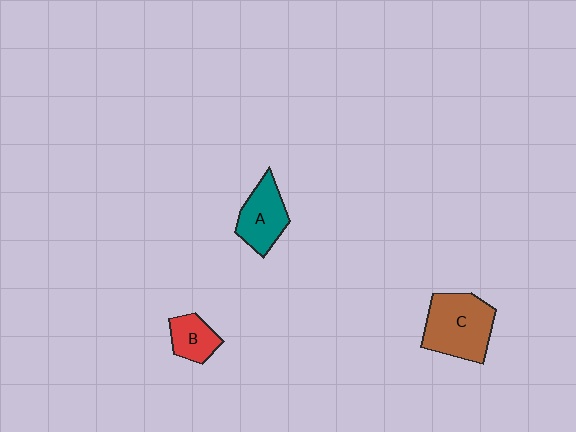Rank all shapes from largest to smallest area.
From largest to smallest: C (brown), A (teal), B (red).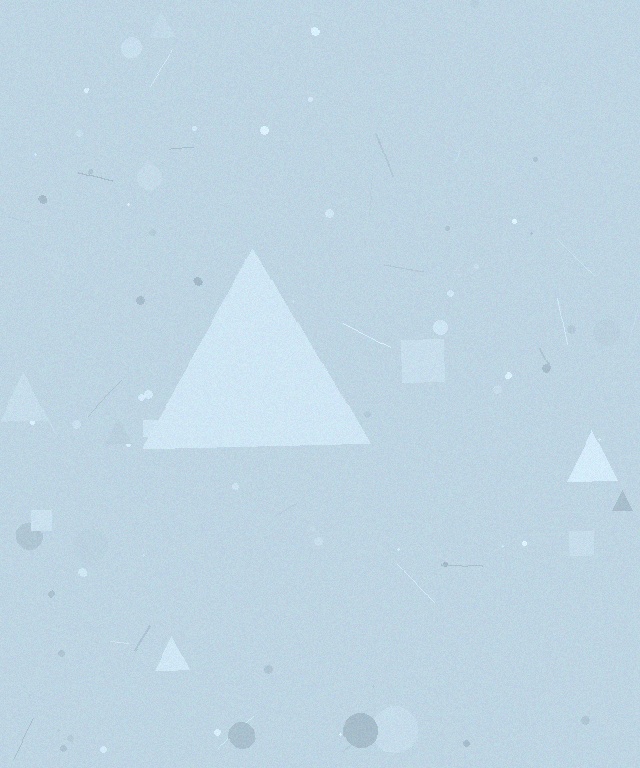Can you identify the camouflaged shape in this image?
The camouflaged shape is a triangle.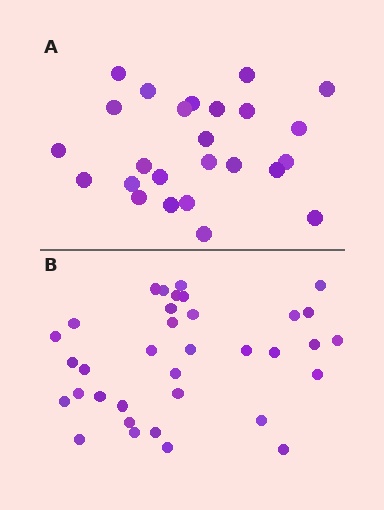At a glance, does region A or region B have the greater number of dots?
Region B (the bottom region) has more dots.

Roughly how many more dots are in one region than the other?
Region B has roughly 10 or so more dots than region A.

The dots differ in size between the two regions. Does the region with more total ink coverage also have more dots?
No. Region A has more total ink coverage because its dots are larger, but region B actually contains more individual dots. Total area can be misleading — the number of items is what matters here.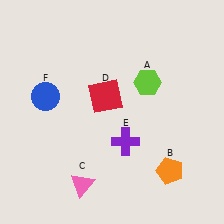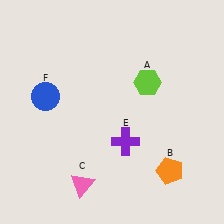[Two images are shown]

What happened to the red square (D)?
The red square (D) was removed in Image 2. It was in the top-left area of Image 1.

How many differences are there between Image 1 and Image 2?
There is 1 difference between the two images.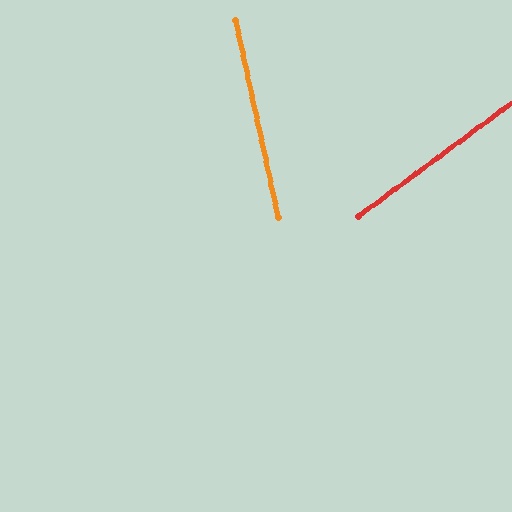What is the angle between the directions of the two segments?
Approximately 66 degrees.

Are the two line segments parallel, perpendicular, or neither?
Neither parallel nor perpendicular — they differ by about 66°.